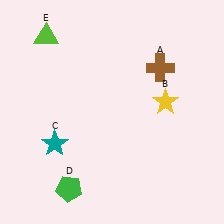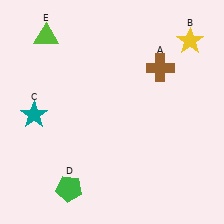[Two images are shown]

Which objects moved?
The objects that moved are: the yellow star (B), the teal star (C).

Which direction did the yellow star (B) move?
The yellow star (B) moved up.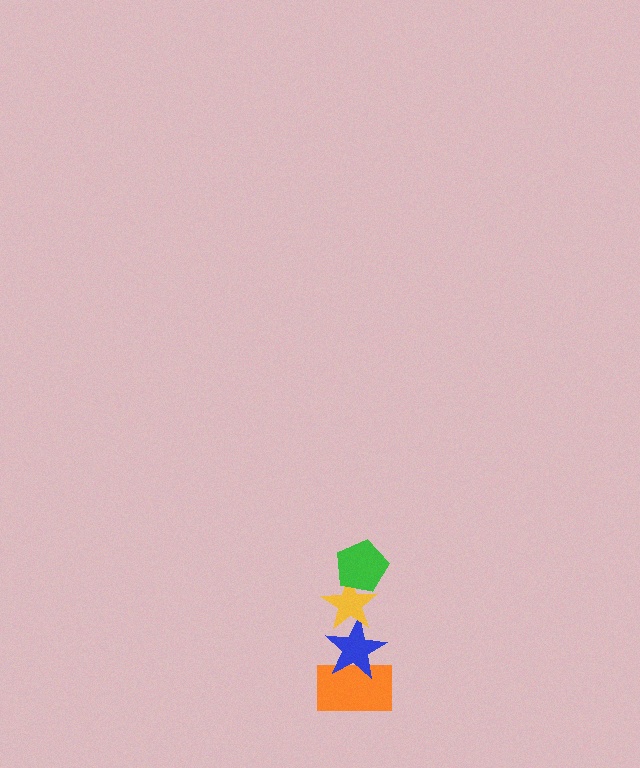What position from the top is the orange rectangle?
The orange rectangle is 4th from the top.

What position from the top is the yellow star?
The yellow star is 2nd from the top.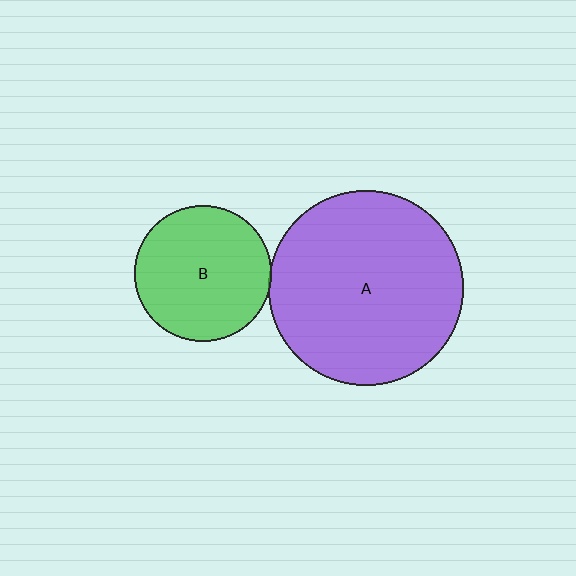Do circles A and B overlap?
Yes.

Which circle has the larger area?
Circle A (purple).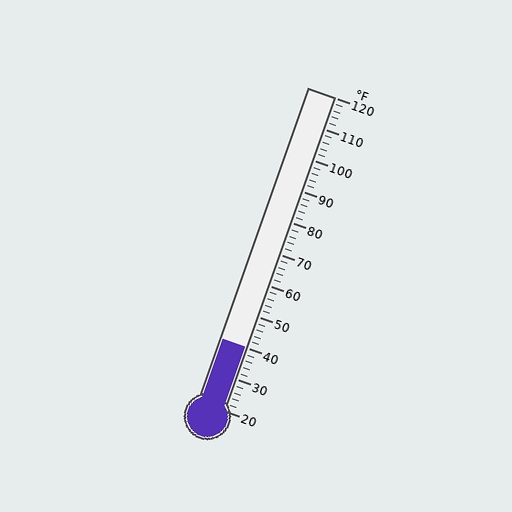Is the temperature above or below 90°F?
The temperature is below 90°F.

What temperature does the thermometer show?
The thermometer shows approximately 40°F.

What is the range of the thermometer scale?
The thermometer scale ranges from 20°F to 120°F.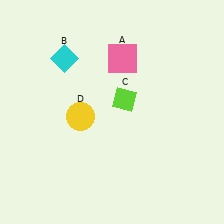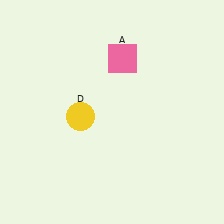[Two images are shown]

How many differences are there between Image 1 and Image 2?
There are 2 differences between the two images.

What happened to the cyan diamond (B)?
The cyan diamond (B) was removed in Image 2. It was in the top-left area of Image 1.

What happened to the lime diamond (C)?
The lime diamond (C) was removed in Image 2. It was in the top-right area of Image 1.